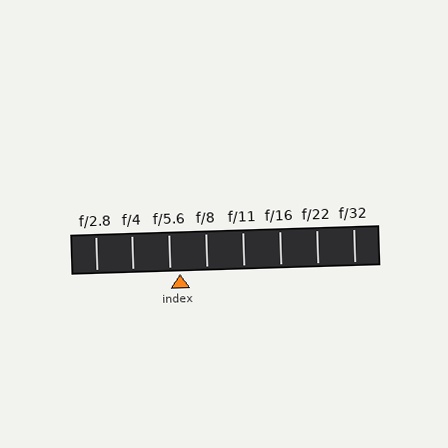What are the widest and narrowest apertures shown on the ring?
The widest aperture shown is f/2.8 and the narrowest is f/32.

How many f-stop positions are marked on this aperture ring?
There are 8 f-stop positions marked.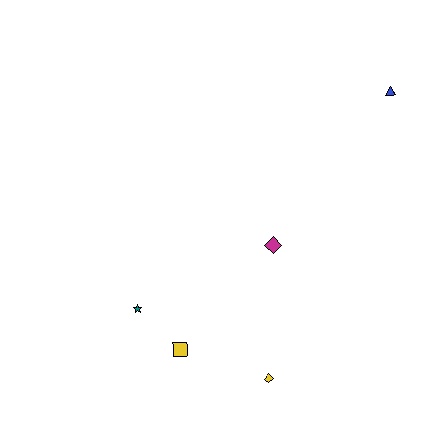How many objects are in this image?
There are 5 objects.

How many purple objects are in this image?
There are no purple objects.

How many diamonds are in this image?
There are 2 diamonds.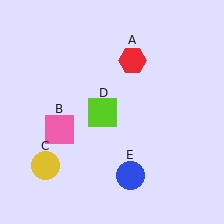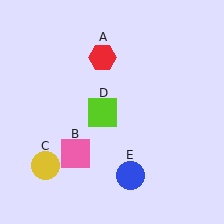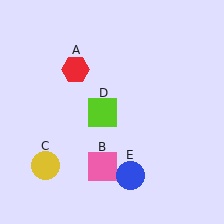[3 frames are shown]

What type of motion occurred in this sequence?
The red hexagon (object A), pink square (object B) rotated counterclockwise around the center of the scene.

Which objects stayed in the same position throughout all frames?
Yellow circle (object C) and lime square (object D) and blue circle (object E) remained stationary.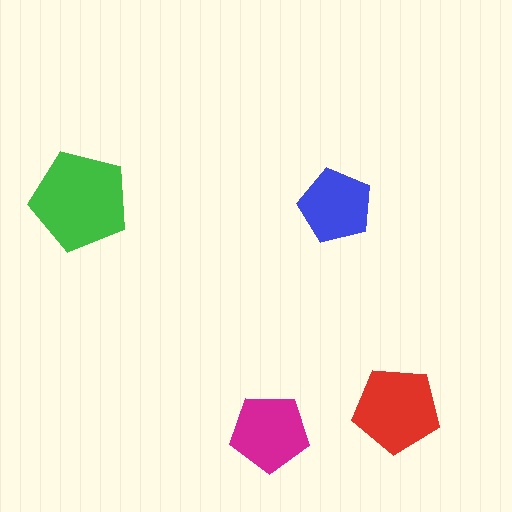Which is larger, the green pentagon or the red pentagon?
The green one.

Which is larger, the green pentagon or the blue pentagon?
The green one.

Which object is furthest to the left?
The green pentagon is leftmost.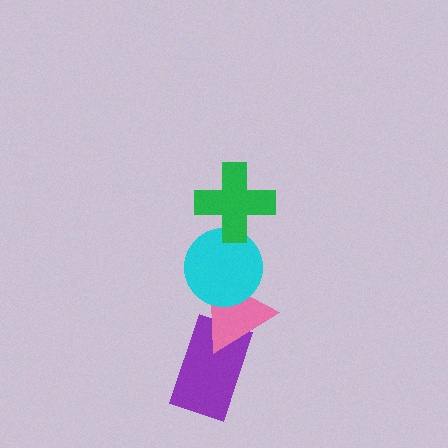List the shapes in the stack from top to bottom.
From top to bottom: the green cross, the cyan circle, the pink triangle, the purple rectangle.